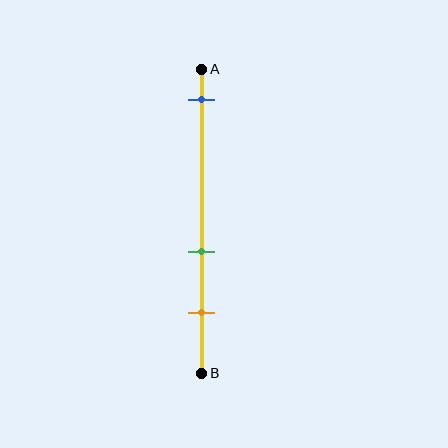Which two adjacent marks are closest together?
The green and orange marks are the closest adjacent pair.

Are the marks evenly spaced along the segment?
No, the marks are not evenly spaced.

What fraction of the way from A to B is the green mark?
The green mark is approximately 60% (0.6) of the way from A to B.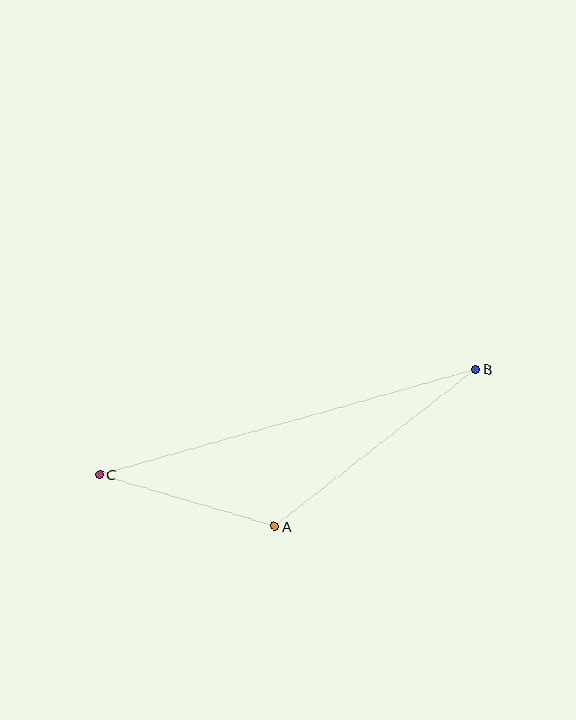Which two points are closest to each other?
Points A and C are closest to each other.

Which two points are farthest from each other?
Points B and C are farthest from each other.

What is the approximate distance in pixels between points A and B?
The distance between A and B is approximately 255 pixels.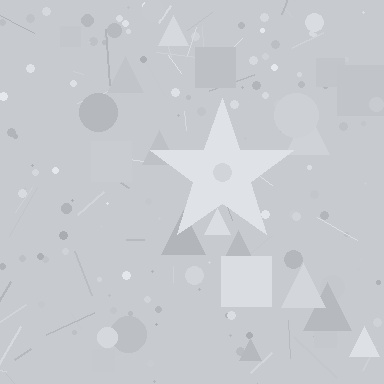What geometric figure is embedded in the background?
A star is embedded in the background.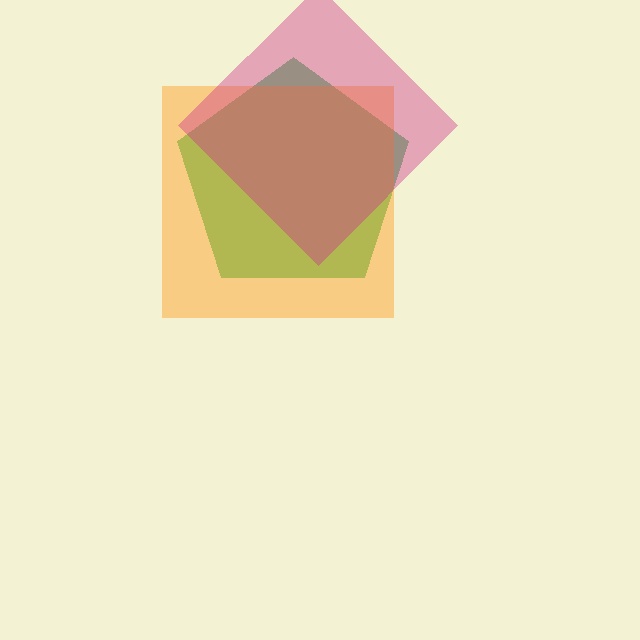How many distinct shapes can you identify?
There are 3 distinct shapes: a green pentagon, an orange square, a magenta diamond.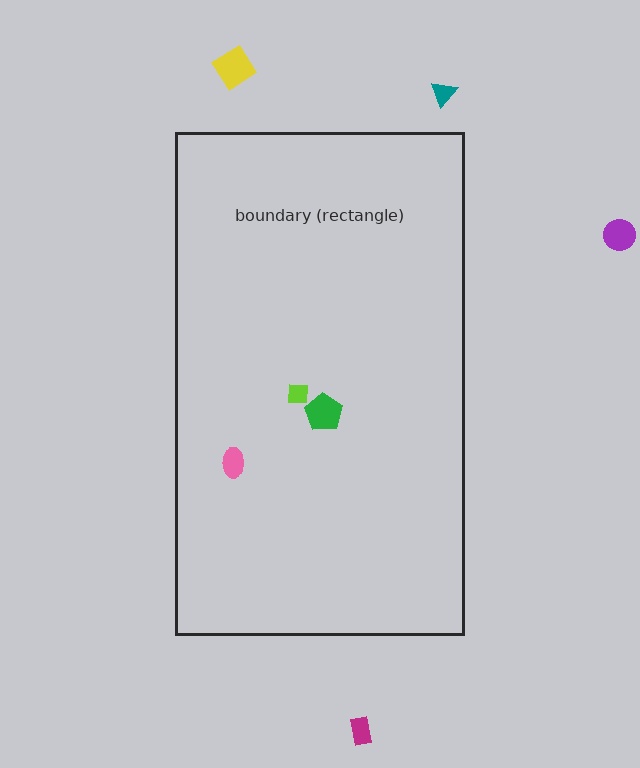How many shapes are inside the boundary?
3 inside, 4 outside.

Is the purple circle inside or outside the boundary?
Outside.